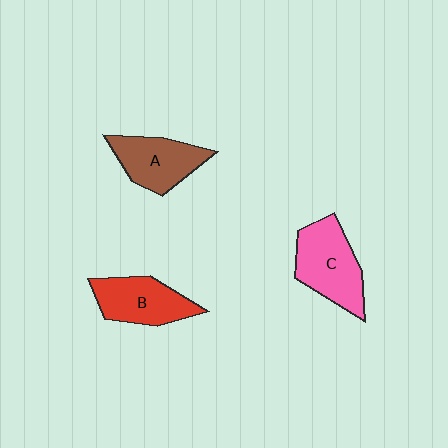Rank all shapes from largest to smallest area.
From largest to smallest: C (pink), B (red), A (brown).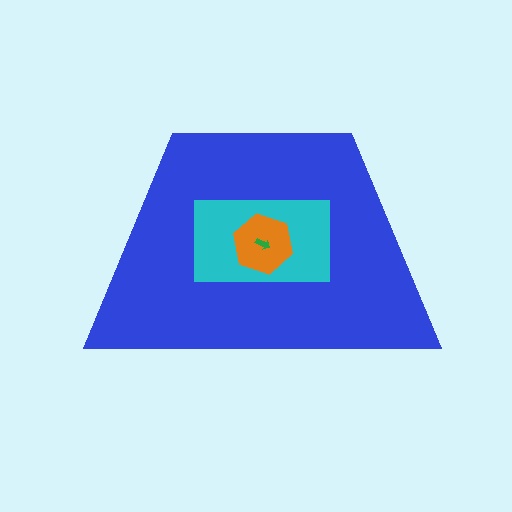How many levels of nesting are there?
4.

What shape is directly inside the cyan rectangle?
The orange hexagon.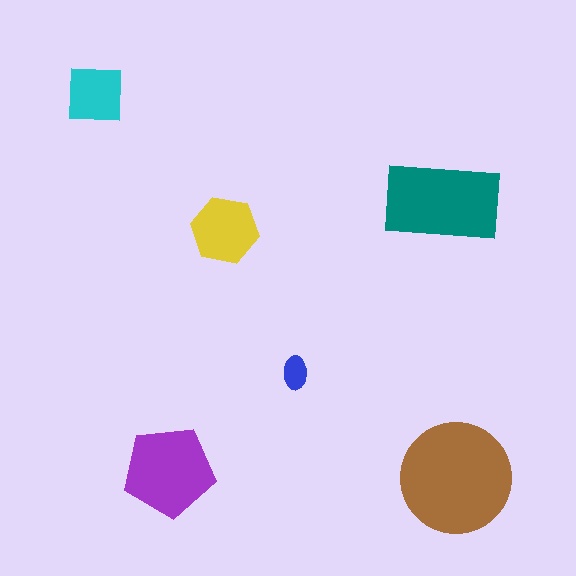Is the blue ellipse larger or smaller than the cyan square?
Smaller.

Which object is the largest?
The brown circle.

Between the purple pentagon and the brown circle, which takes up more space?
The brown circle.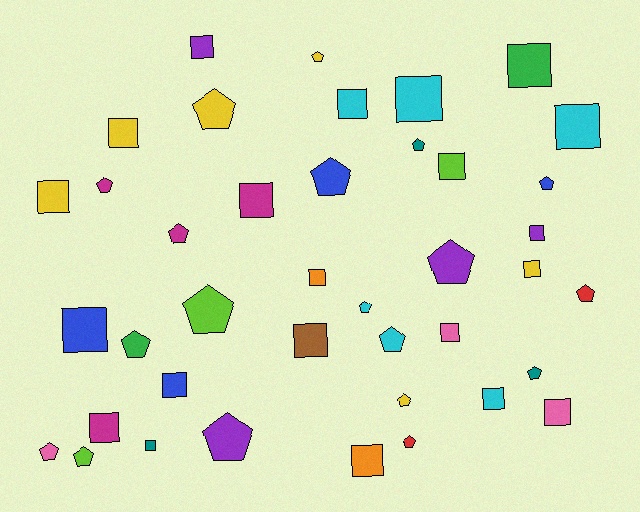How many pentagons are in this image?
There are 19 pentagons.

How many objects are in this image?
There are 40 objects.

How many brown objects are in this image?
There is 1 brown object.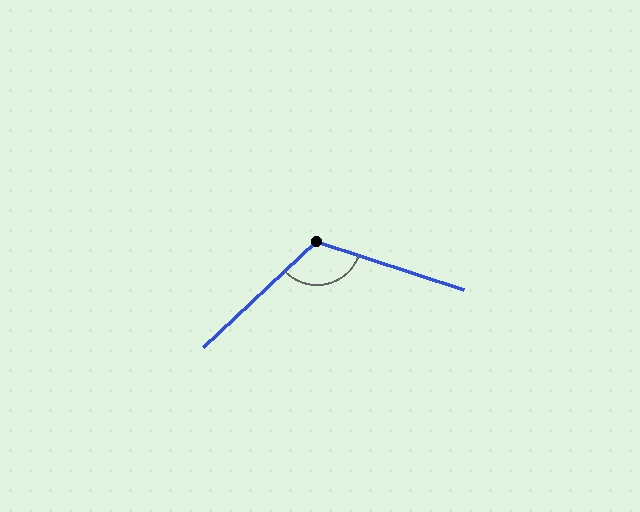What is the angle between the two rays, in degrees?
Approximately 119 degrees.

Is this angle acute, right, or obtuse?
It is obtuse.